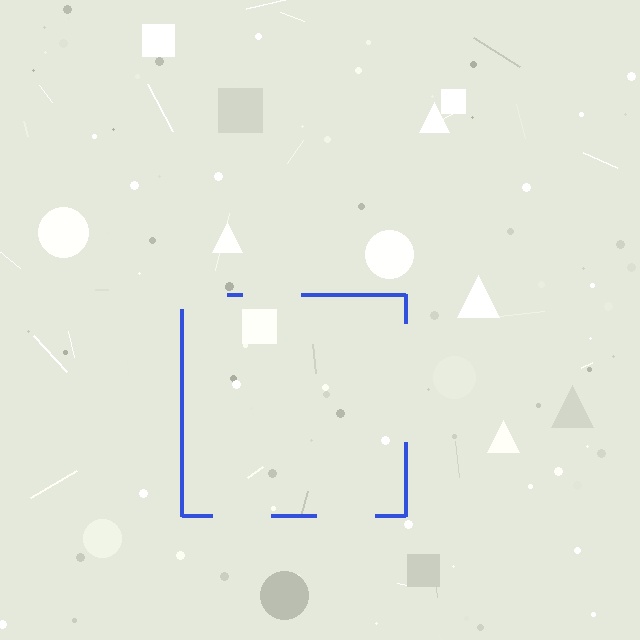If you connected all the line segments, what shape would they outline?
They would outline a square.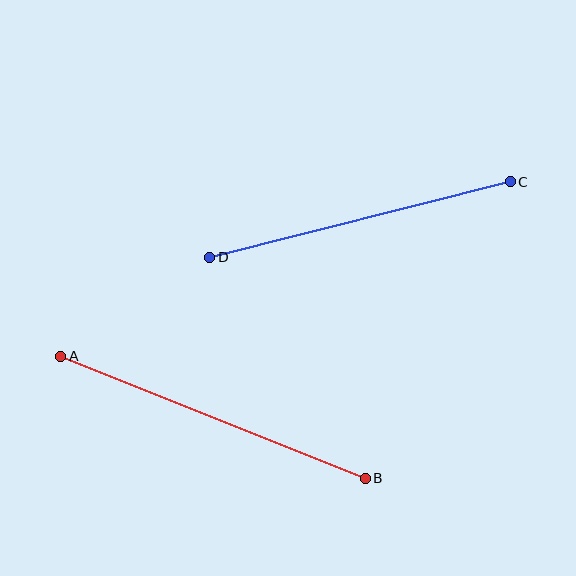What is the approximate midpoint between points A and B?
The midpoint is at approximately (213, 417) pixels.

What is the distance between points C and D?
The distance is approximately 310 pixels.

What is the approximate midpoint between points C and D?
The midpoint is at approximately (360, 220) pixels.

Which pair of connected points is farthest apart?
Points A and B are farthest apart.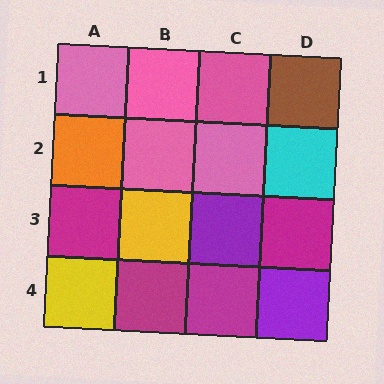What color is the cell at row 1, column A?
Pink.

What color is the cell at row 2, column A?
Orange.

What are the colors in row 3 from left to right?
Magenta, yellow, purple, magenta.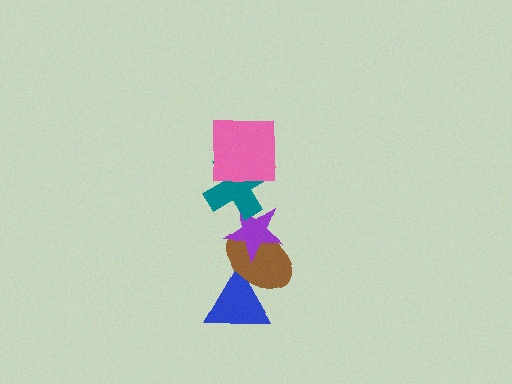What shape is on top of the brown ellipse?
The purple star is on top of the brown ellipse.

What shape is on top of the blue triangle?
The brown ellipse is on top of the blue triangle.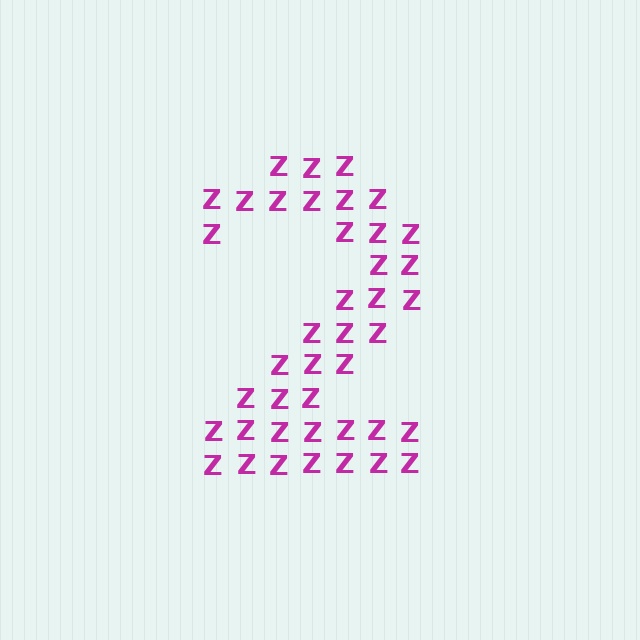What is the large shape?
The large shape is the digit 2.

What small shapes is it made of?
It is made of small letter Z's.